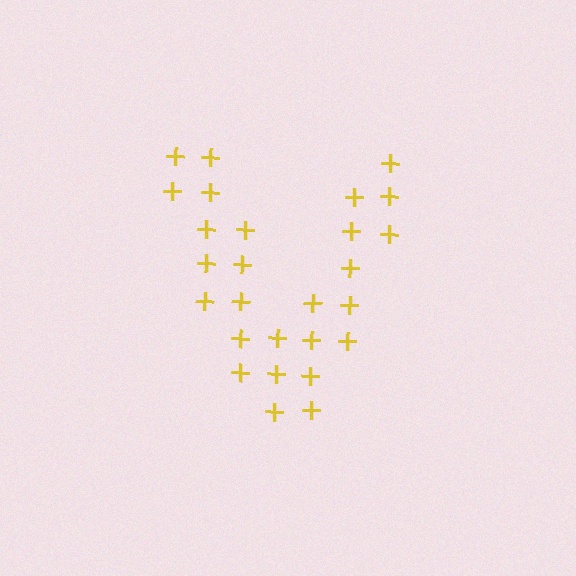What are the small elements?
The small elements are plus signs.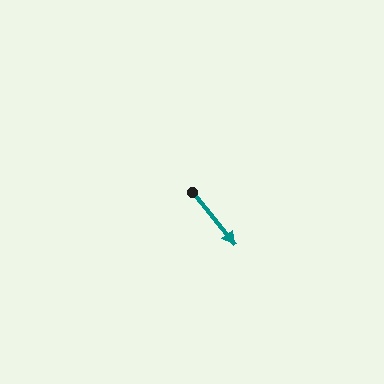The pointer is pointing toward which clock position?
Roughly 5 o'clock.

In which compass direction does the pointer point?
Southeast.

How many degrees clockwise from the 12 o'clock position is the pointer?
Approximately 141 degrees.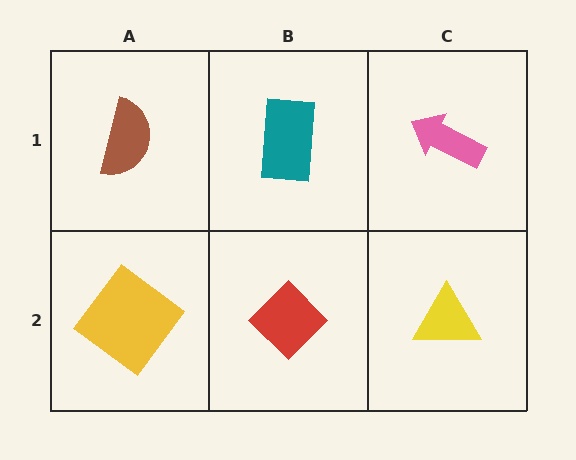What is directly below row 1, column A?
A yellow diamond.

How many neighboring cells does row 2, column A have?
2.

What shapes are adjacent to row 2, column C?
A pink arrow (row 1, column C), a red diamond (row 2, column B).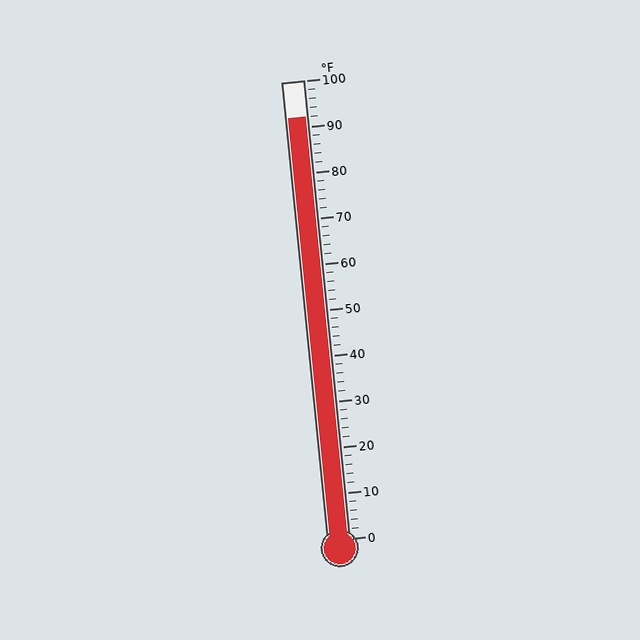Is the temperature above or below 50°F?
The temperature is above 50°F.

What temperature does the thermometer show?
The thermometer shows approximately 92°F.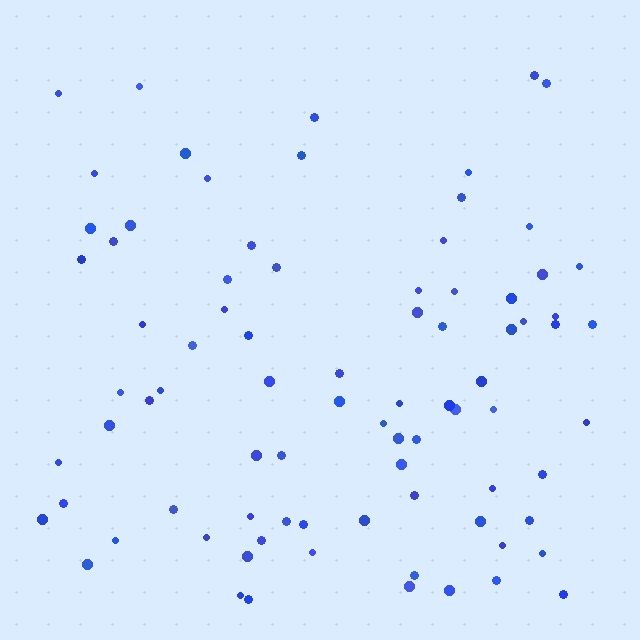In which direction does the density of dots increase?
From top to bottom, with the bottom side densest.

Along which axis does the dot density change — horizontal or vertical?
Vertical.